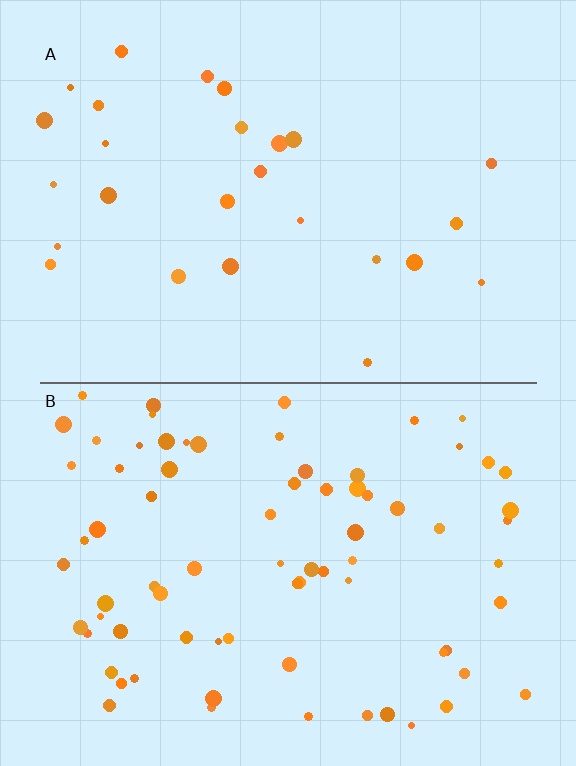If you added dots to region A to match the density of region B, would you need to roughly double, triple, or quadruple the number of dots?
Approximately triple.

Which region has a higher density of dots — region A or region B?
B (the bottom).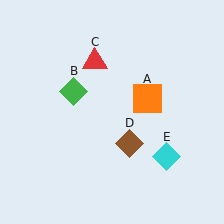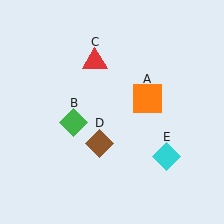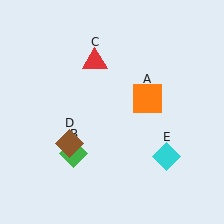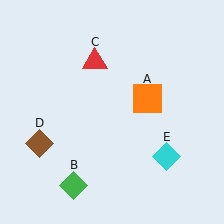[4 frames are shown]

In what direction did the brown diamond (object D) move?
The brown diamond (object D) moved left.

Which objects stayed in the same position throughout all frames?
Orange square (object A) and red triangle (object C) and cyan diamond (object E) remained stationary.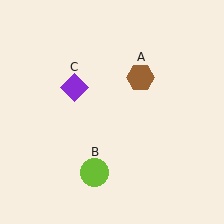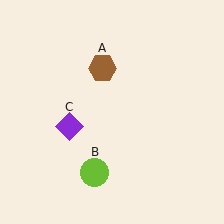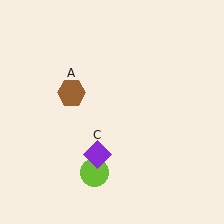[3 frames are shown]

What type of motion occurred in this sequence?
The brown hexagon (object A), purple diamond (object C) rotated counterclockwise around the center of the scene.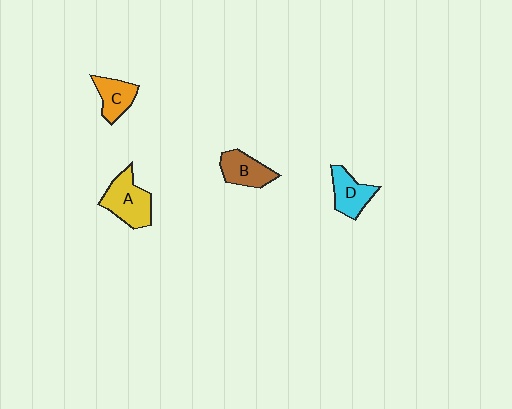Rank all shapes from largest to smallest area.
From largest to smallest: A (yellow), B (brown), D (cyan), C (orange).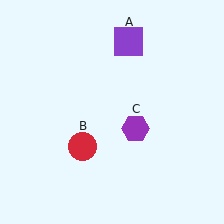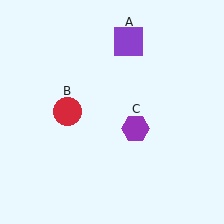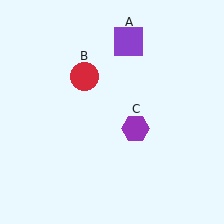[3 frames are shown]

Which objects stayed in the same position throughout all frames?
Purple square (object A) and purple hexagon (object C) remained stationary.